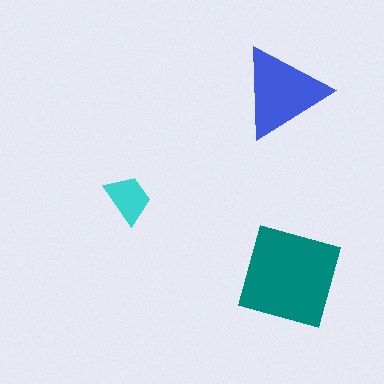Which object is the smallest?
The cyan trapezoid.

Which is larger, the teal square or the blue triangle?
The teal square.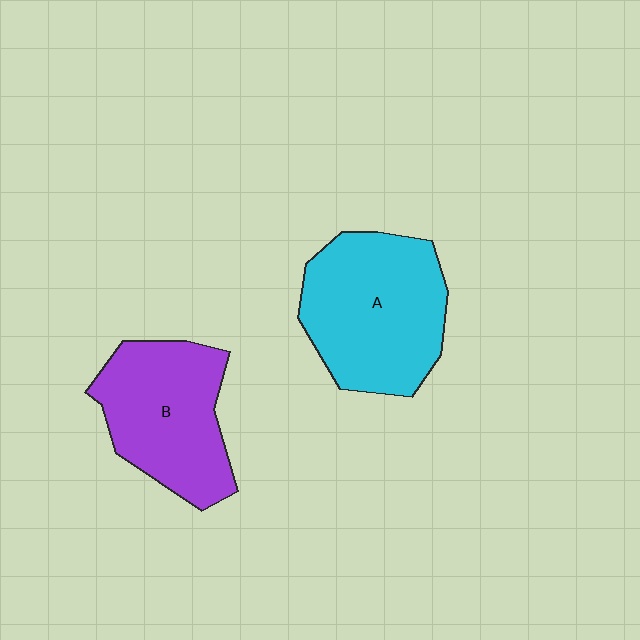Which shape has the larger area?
Shape A (cyan).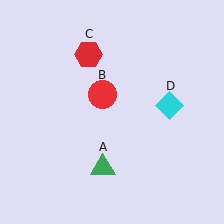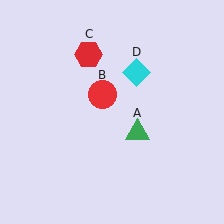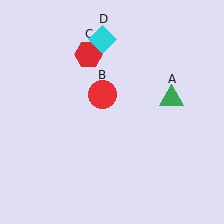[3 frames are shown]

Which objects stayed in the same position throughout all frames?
Red circle (object B) and red hexagon (object C) remained stationary.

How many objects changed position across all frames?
2 objects changed position: green triangle (object A), cyan diamond (object D).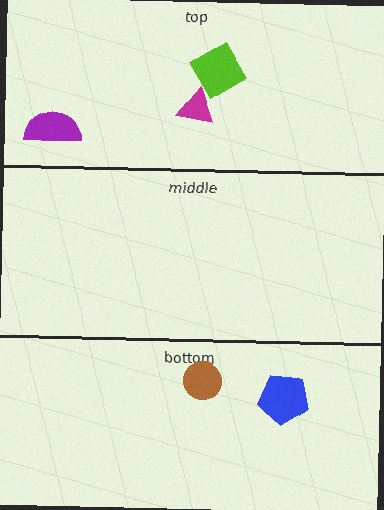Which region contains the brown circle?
The bottom region.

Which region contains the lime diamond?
The top region.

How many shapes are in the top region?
3.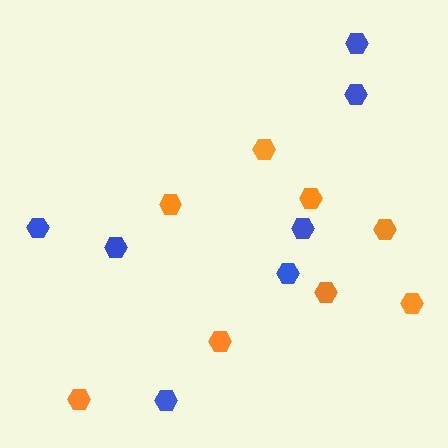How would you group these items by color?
There are 2 groups: one group of orange hexagons (8) and one group of blue hexagons (7).